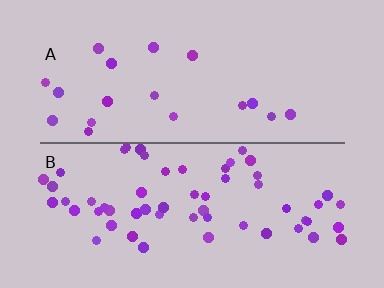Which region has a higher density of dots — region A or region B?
B (the bottom).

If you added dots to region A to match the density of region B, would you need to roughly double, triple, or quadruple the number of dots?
Approximately triple.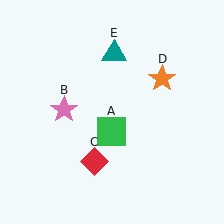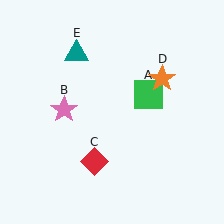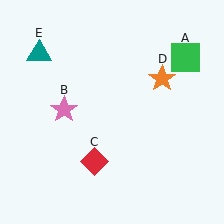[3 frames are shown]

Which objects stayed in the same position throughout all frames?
Pink star (object B) and red diamond (object C) and orange star (object D) remained stationary.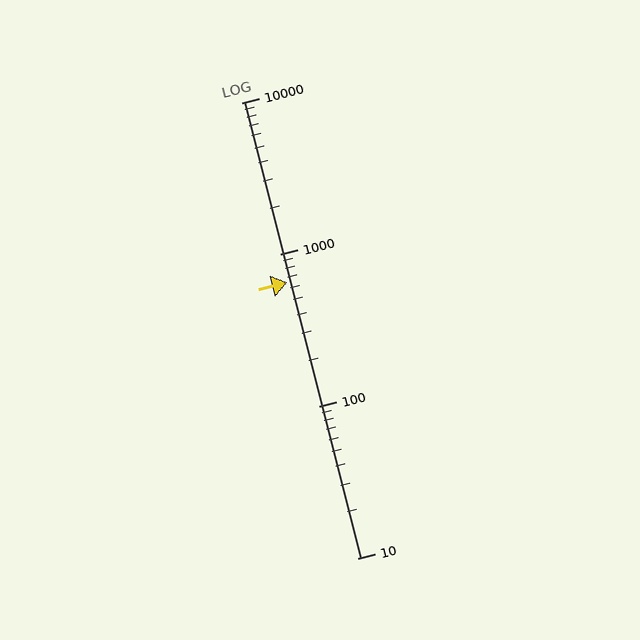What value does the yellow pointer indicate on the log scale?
The pointer indicates approximately 650.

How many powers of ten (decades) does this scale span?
The scale spans 3 decades, from 10 to 10000.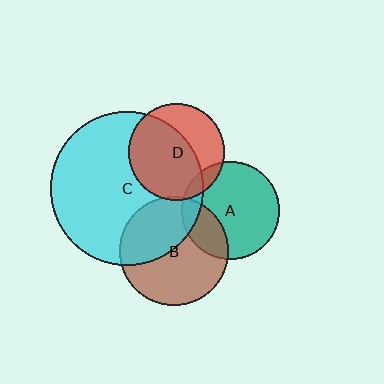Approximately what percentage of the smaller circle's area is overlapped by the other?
Approximately 65%.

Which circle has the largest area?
Circle C (cyan).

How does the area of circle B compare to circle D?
Approximately 1.3 times.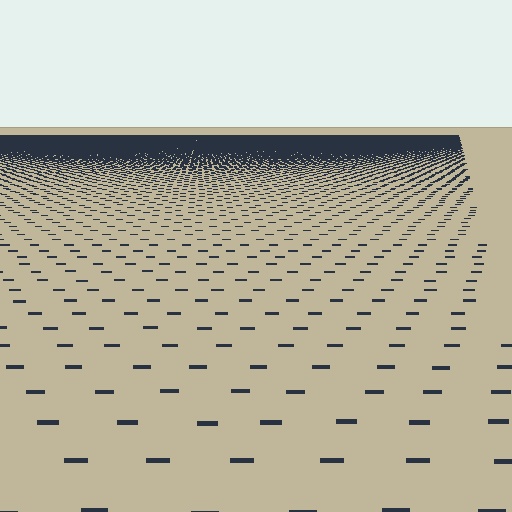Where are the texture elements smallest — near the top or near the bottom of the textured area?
Near the top.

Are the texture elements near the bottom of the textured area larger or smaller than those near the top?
Larger. Near the bottom, elements are closer to the viewer and appear at a bigger on-screen size.